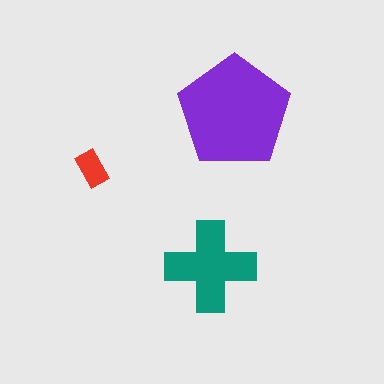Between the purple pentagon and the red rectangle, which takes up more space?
The purple pentagon.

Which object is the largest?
The purple pentagon.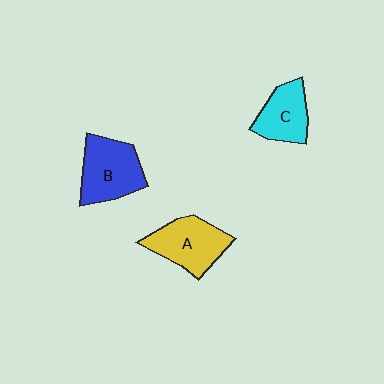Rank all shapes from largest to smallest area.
From largest to smallest: B (blue), A (yellow), C (cyan).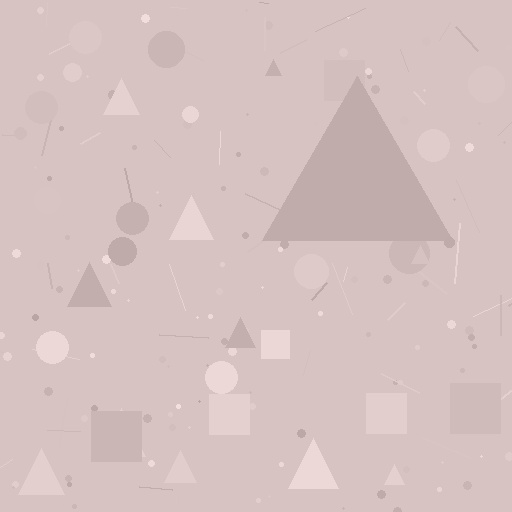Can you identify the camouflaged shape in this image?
The camouflaged shape is a triangle.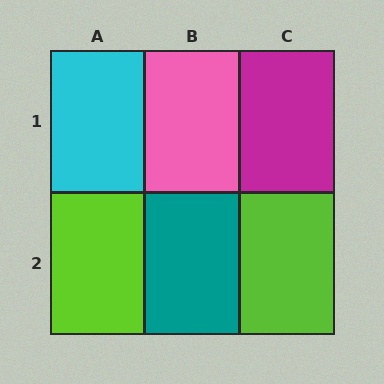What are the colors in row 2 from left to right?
Lime, teal, lime.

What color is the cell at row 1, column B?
Pink.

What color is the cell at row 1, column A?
Cyan.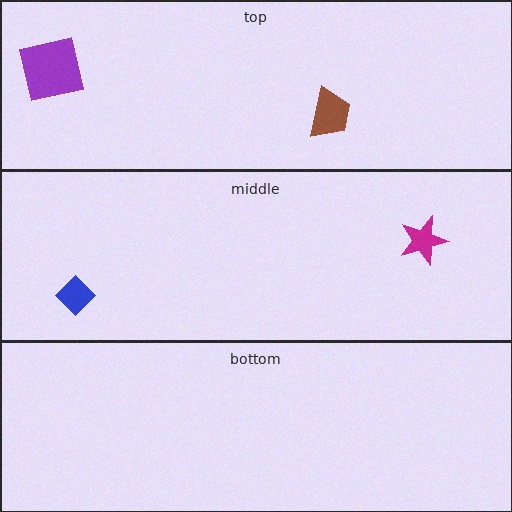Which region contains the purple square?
The top region.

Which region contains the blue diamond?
The middle region.